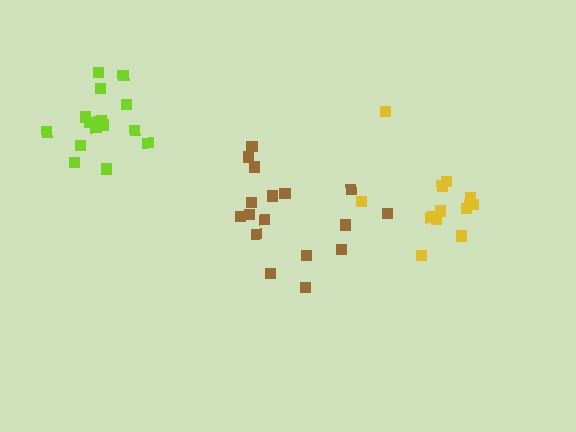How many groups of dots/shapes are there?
There are 3 groups.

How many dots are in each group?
Group 1: 13 dots, Group 2: 17 dots, Group 3: 16 dots (46 total).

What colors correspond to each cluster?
The clusters are colored: yellow, brown, lime.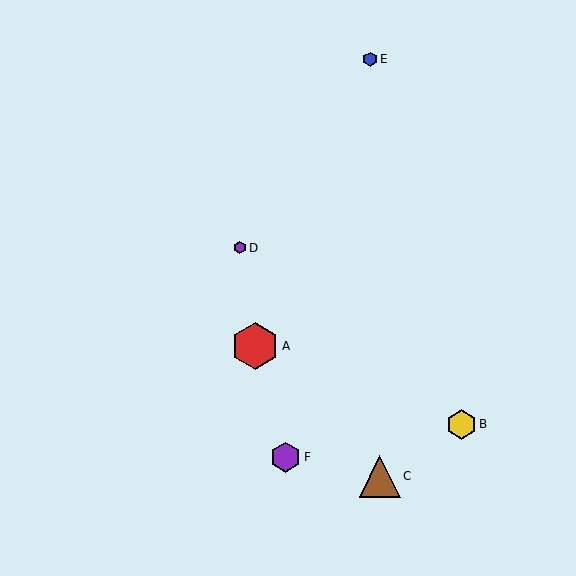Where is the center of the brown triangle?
The center of the brown triangle is at (380, 476).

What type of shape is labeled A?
Shape A is a red hexagon.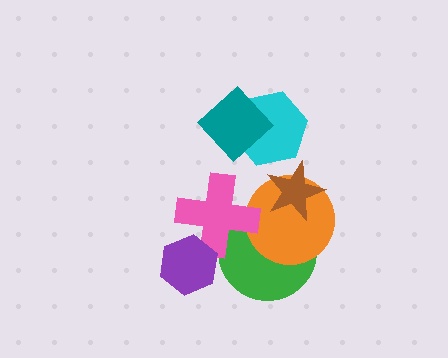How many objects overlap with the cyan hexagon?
1 object overlaps with the cyan hexagon.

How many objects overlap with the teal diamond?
1 object overlaps with the teal diamond.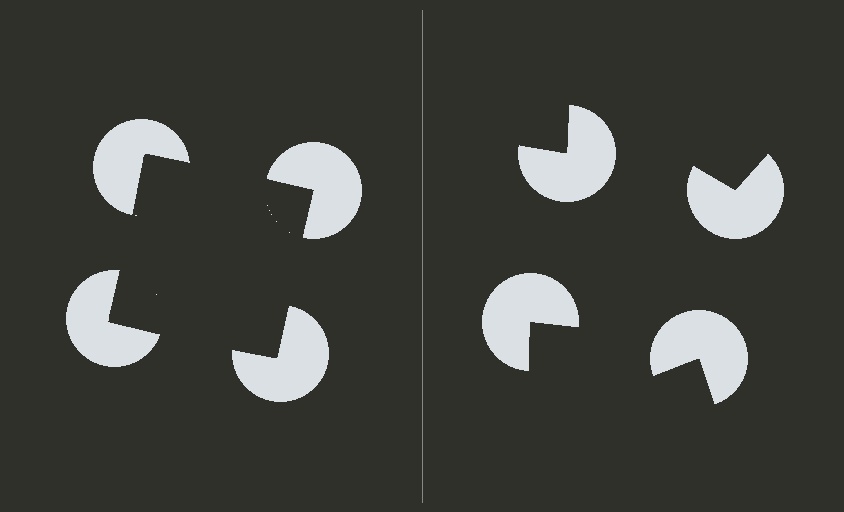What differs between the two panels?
The pac-man discs are positioned identically on both sides; only the wedge orientations differ. On the left they align to a square; on the right they are misaligned.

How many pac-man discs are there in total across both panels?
8 — 4 on each side.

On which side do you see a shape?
An illusory square appears on the left side. On the right side the wedge cuts are rotated, so no coherent shape forms.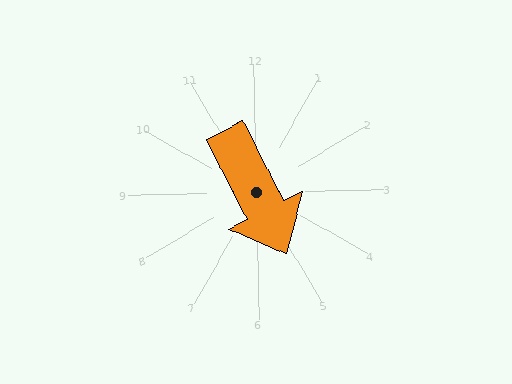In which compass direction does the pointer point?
Southeast.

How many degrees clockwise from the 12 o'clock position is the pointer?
Approximately 154 degrees.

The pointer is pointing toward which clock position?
Roughly 5 o'clock.